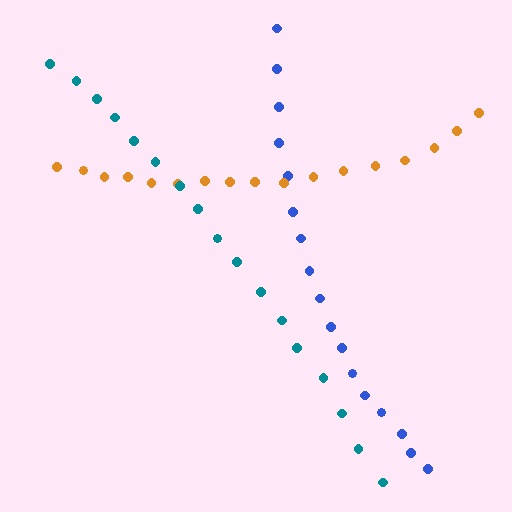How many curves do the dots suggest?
There are 3 distinct paths.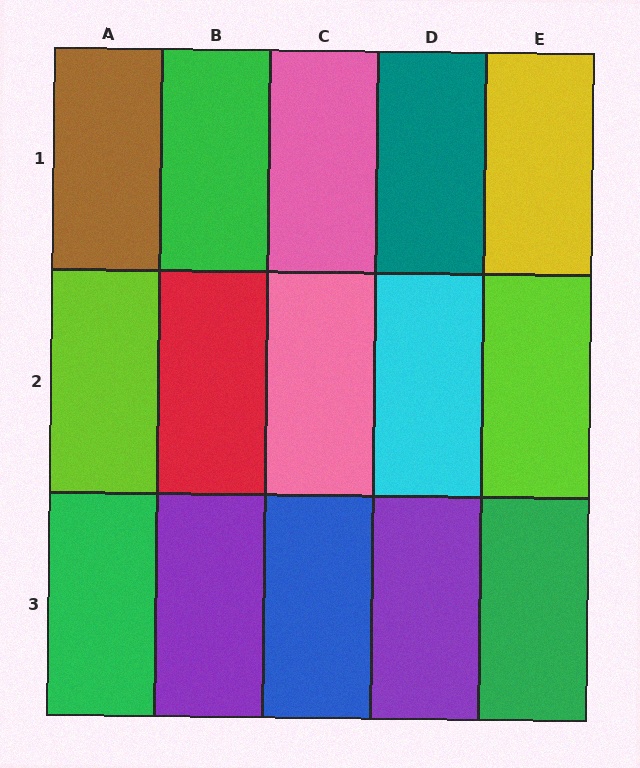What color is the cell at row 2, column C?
Pink.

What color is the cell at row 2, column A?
Lime.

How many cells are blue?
1 cell is blue.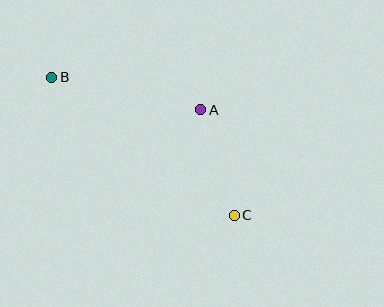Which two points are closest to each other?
Points A and C are closest to each other.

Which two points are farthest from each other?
Points B and C are farthest from each other.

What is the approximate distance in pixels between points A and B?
The distance between A and B is approximately 152 pixels.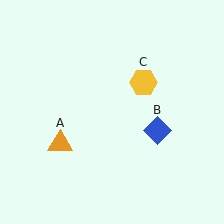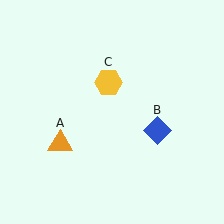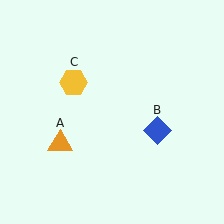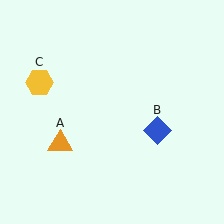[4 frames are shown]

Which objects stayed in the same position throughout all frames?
Orange triangle (object A) and blue diamond (object B) remained stationary.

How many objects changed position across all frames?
1 object changed position: yellow hexagon (object C).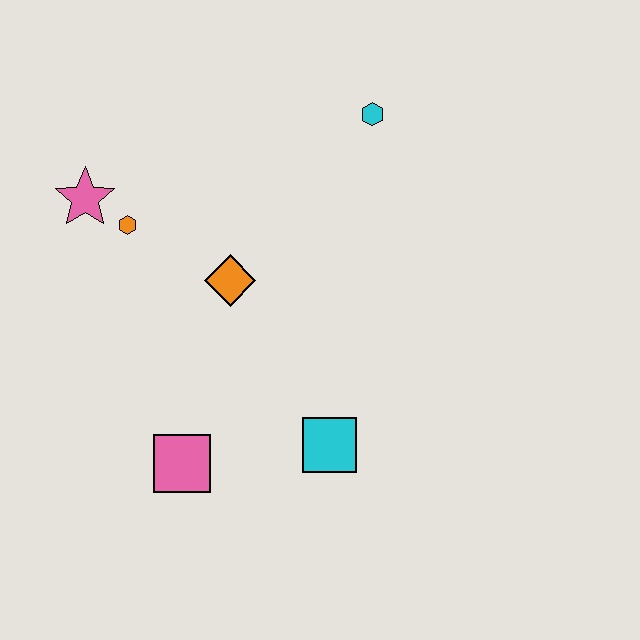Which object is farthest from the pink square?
The cyan hexagon is farthest from the pink square.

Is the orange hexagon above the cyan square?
Yes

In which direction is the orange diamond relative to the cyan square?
The orange diamond is above the cyan square.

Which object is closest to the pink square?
The cyan square is closest to the pink square.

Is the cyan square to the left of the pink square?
No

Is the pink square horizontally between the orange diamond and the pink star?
Yes